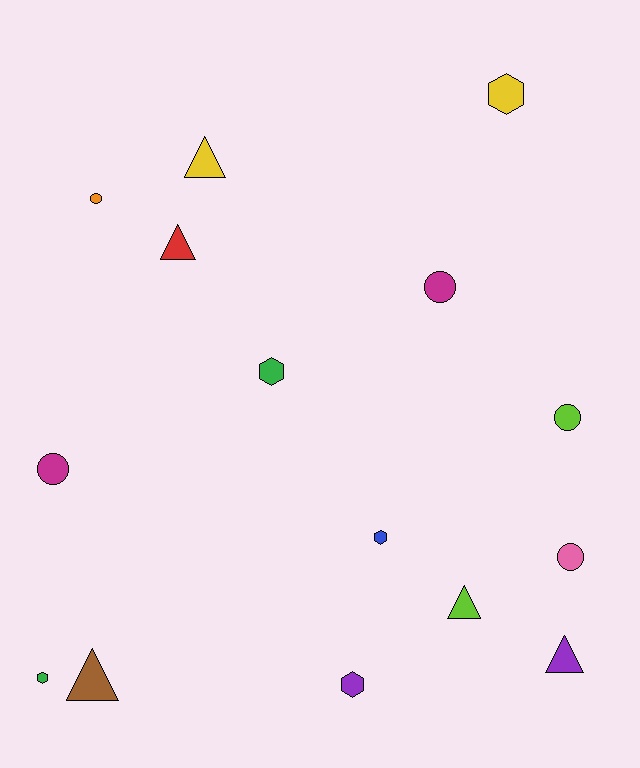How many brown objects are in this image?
There is 1 brown object.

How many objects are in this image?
There are 15 objects.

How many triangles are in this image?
There are 5 triangles.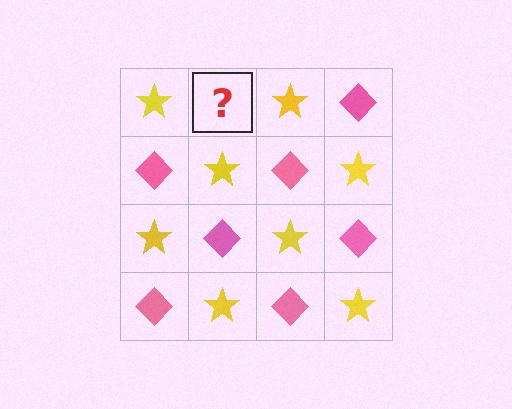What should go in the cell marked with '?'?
The missing cell should contain a pink diamond.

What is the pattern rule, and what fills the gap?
The rule is that it alternates yellow star and pink diamond in a checkerboard pattern. The gap should be filled with a pink diamond.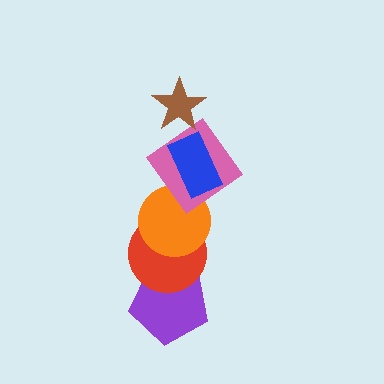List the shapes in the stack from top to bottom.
From top to bottom: the brown star, the blue rectangle, the pink diamond, the orange circle, the red circle, the purple pentagon.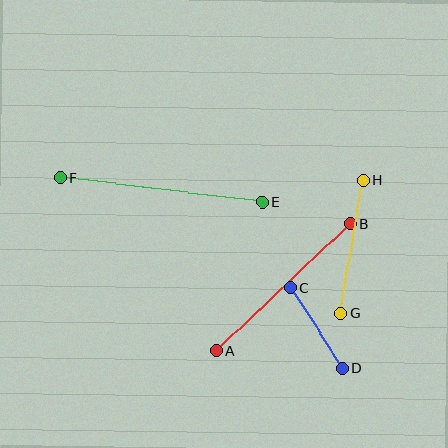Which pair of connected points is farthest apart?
Points E and F are farthest apart.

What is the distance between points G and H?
The distance is approximately 135 pixels.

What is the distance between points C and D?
The distance is approximately 96 pixels.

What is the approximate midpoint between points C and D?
The midpoint is at approximately (316, 328) pixels.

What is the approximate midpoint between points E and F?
The midpoint is at approximately (161, 190) pixels.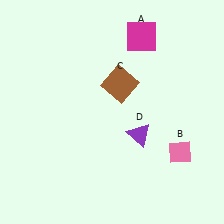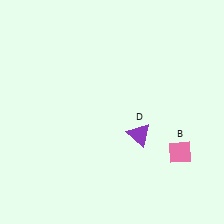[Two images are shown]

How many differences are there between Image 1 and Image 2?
There are 2 differences between the two images.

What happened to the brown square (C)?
The brown square (C) was removed in Image 2. It was in the top-right area of Image 1.